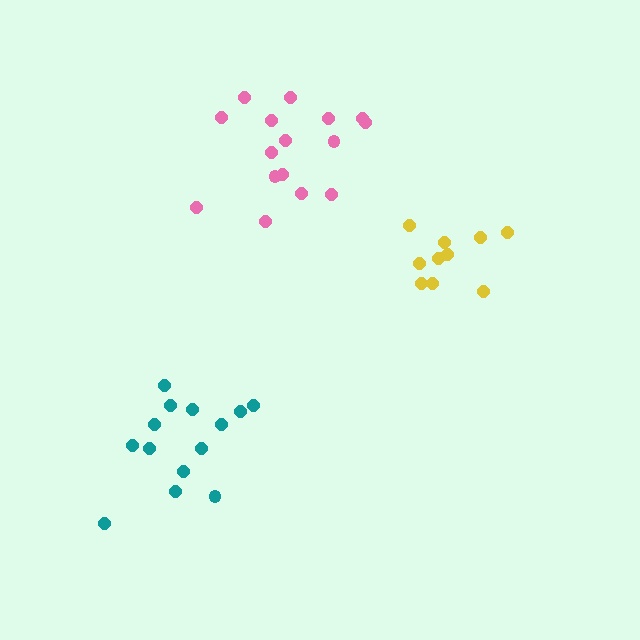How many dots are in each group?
Group 1: 14 dots, Group 2: 10 dots, Group 3: 16 dots (40 total).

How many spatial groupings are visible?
There are 3 spatial groupings.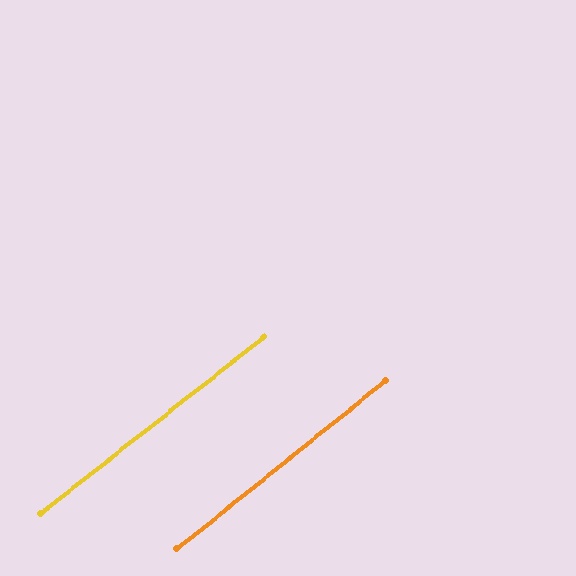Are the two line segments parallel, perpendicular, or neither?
Parallel — their directions differ by only 0.7°.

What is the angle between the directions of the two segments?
Approximately 1 degree.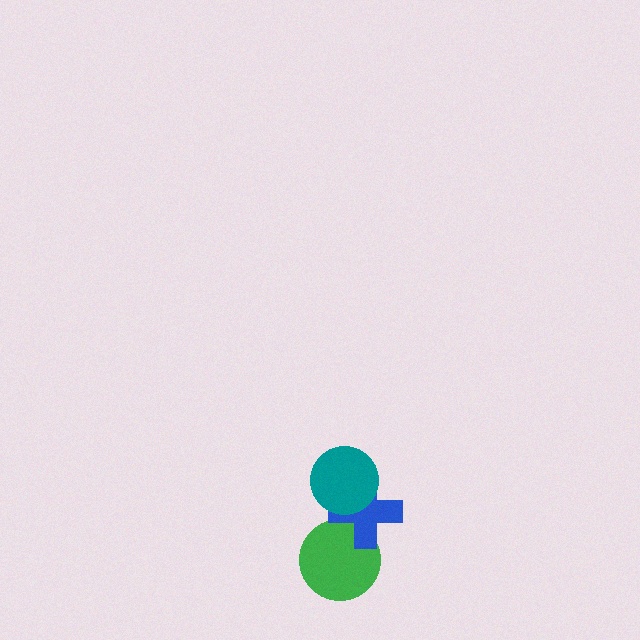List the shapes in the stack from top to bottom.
From top to bottom: the teal circle, the blue cross, the green circle.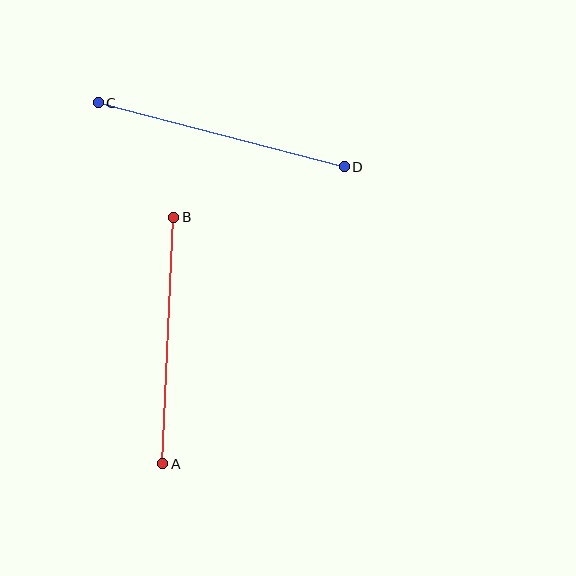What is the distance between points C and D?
The distance is approximately 254 pixels.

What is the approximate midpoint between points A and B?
The midpoint is at approximately (168, 340) pixels.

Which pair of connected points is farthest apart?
Points C and D are farthest apart.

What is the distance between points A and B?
The distance is approximately 247 pixels.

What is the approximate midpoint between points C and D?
The midpoint is at approximately (221, 135) pixels.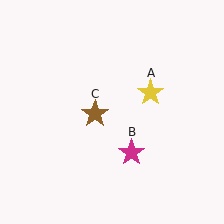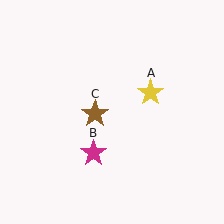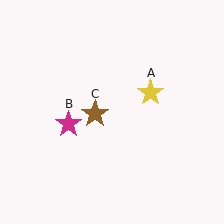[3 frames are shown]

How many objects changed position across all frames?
1 object changed position: magenta star (object B).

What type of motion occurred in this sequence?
The magenta star (object B) rotated clockwise around the center of the scene.